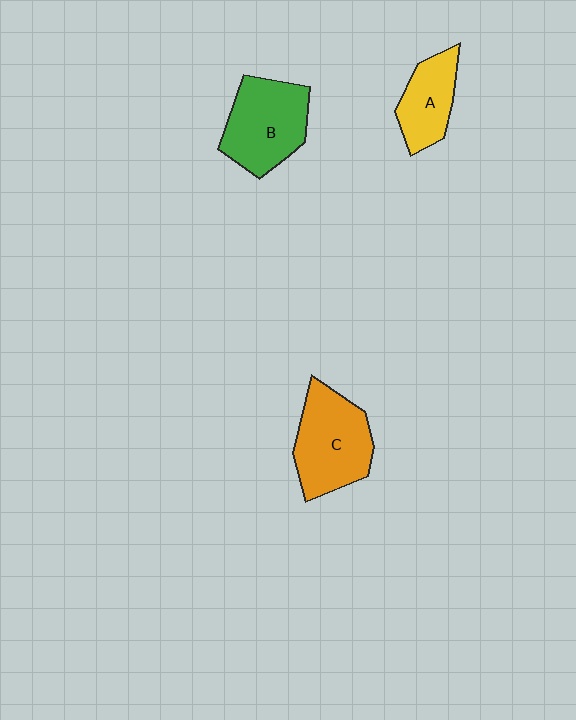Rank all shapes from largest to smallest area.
From largest to smallest: C (orange), B (green), A (yellow).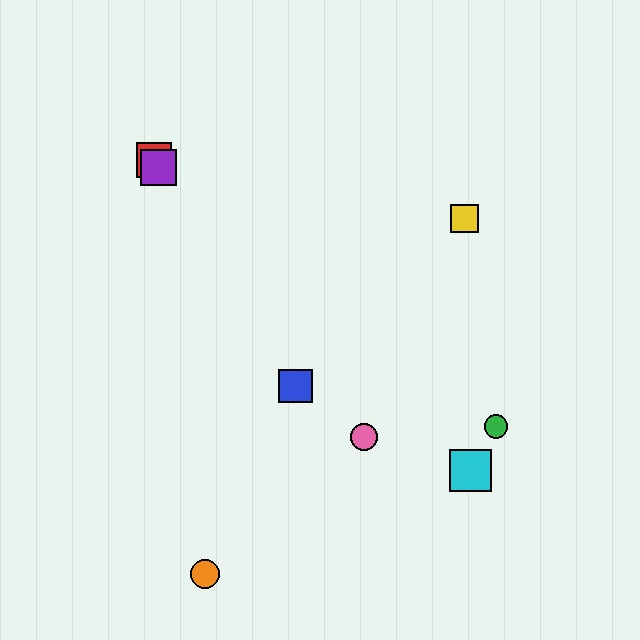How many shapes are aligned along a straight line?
3 shapes (the red square, the blue square, the purple square) are aligned along a straight line.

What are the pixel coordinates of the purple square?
The purple square is at (158, 167).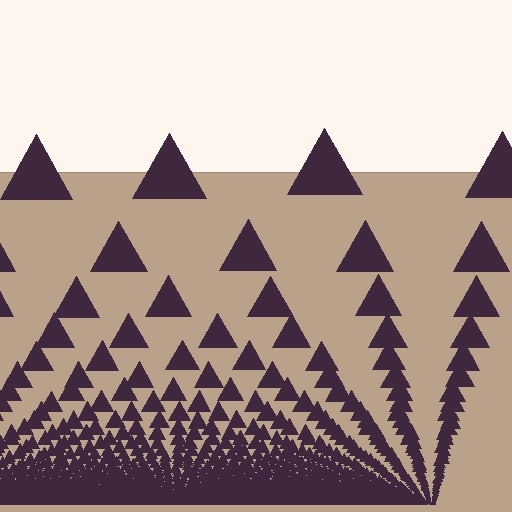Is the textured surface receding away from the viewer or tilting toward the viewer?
The surface appears to tilt toward the viewer. Texture elements get larger and sparser toward the top.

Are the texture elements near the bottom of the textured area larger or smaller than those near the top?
Smaller. The gradient is inverted — elements near the bottom are smaller and denser.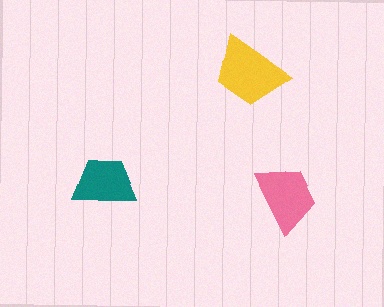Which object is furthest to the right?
The pink trapezoid is rightmost.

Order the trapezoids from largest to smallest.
the yellow one, the pink one, the teal one.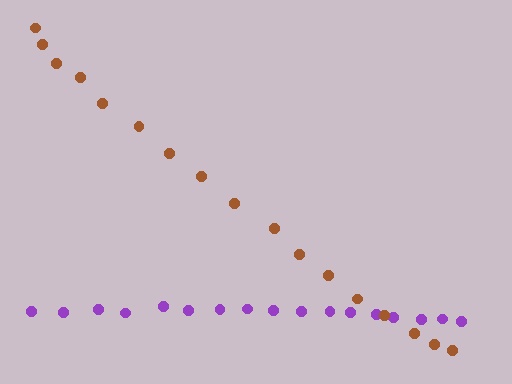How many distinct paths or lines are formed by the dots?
There are 2 distinct paths.